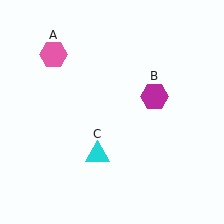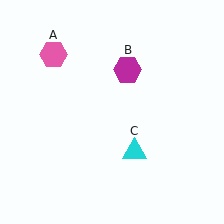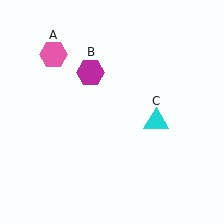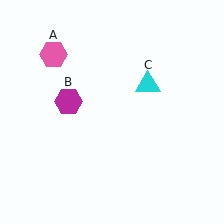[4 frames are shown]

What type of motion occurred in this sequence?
The magenta hexagon (object B), cyan triangle (object C) rotated counterclockwise around the center of the scene.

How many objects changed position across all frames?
2 objects changed position: magenta hexagon (object B), cyan triangle (object C).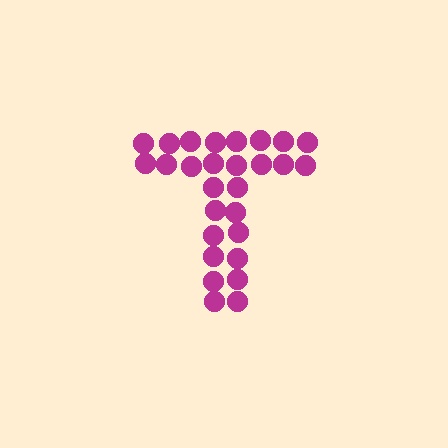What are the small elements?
The small elements are circles.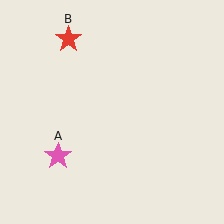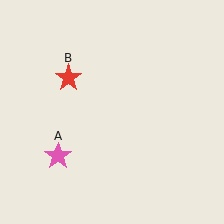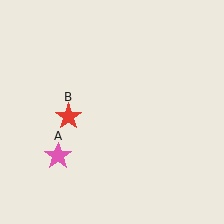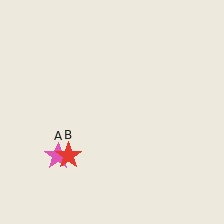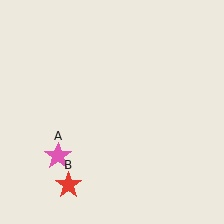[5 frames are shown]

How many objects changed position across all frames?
1 object changed position: red star (object B).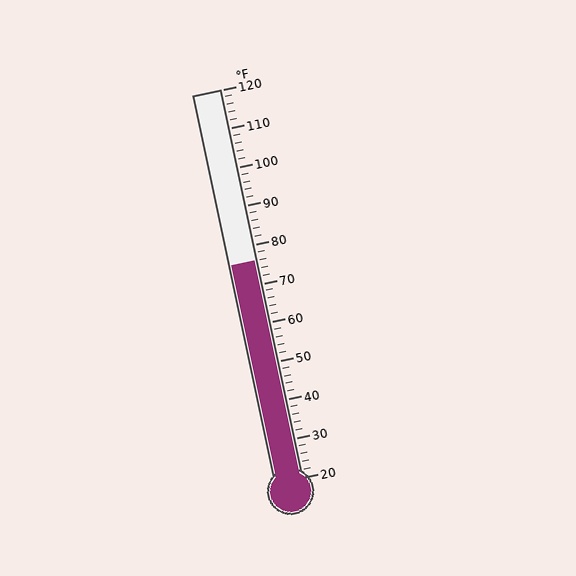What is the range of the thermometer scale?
The thermometer scale ranges from 20°F to 120°F.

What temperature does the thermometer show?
The thermometer shows approximately 76°F.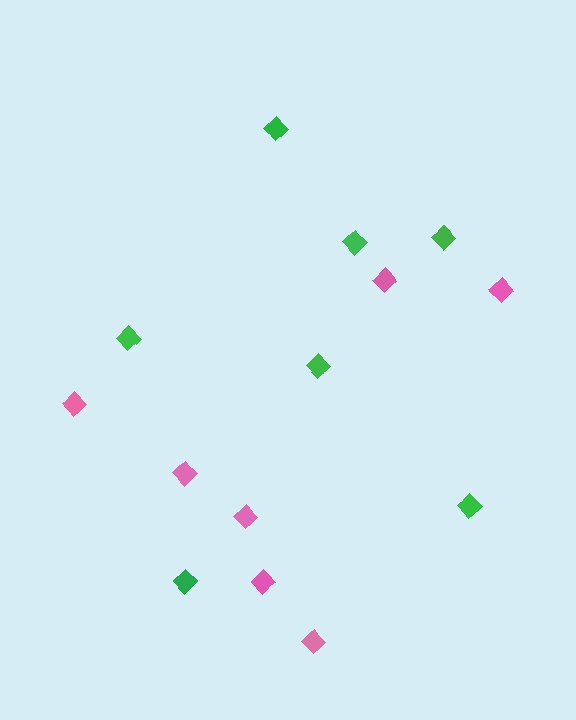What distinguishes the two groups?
There are 2 groups: one group of pink diamonds (7) and one group of green diamonds (7).